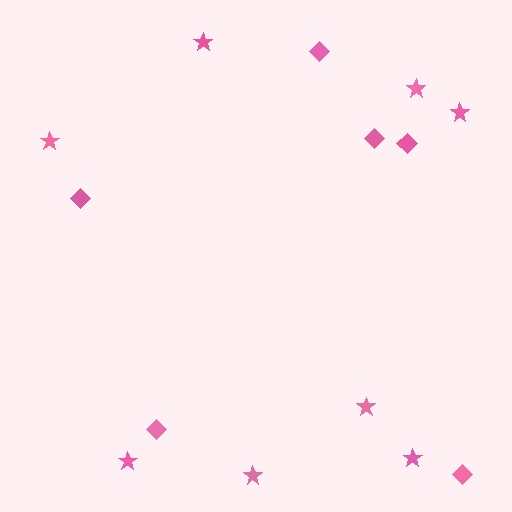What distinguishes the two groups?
There are 2 groups: one group of diamonds (6) and one group of stars (8).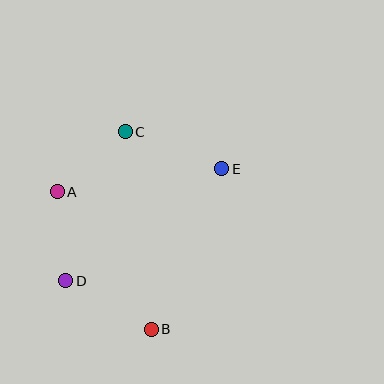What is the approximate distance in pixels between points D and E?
The distance between D and E is approximately 192 pixels.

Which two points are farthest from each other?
Points B and C are farthest from each other.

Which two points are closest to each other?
Points A and D are closest to each other.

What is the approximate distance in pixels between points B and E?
The distance between B and E is approximately 175 pixels.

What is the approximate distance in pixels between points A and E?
The distance between A and E is approximately 166 pixels.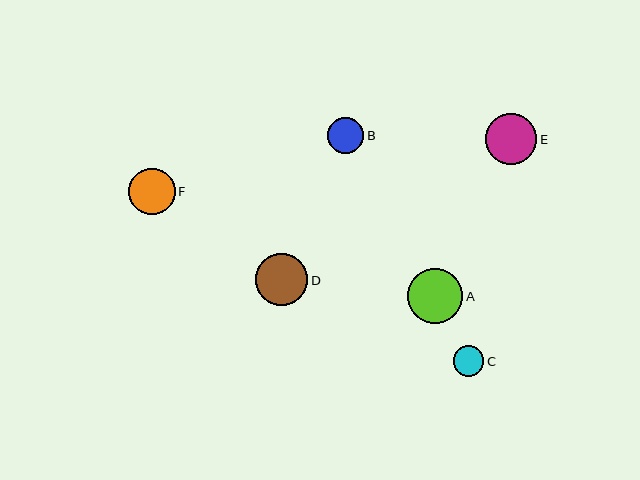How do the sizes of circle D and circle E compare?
Circle D and circle E are approximately the same size.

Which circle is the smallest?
Circle C is the smallest with a size of approximately 30 pixels.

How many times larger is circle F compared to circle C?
Circle F is approximately 1.5 times the size of circle C.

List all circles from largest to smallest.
From largest to smallest: A, D, E, F, B, C.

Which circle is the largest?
Circle A is the largest with a size of approximately 55 pixels.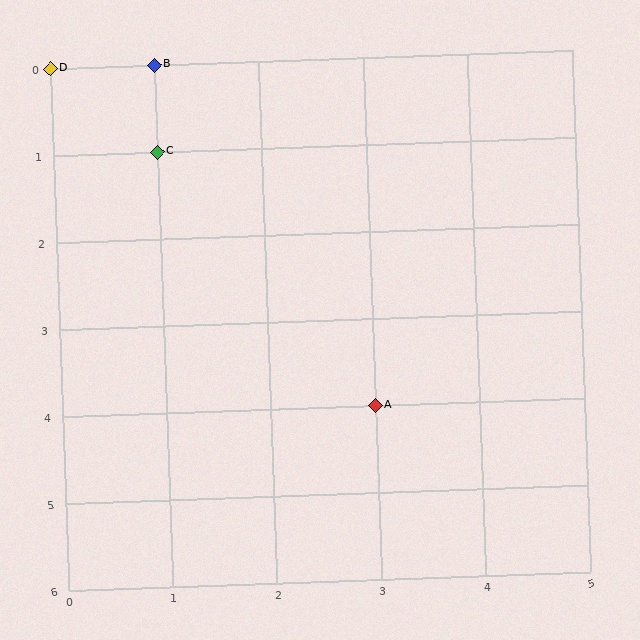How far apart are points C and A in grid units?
Points C and A are 2 columns and 3 rows apart (about 3.6 grid units diagonally).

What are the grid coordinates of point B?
Point B is at grid coordinates (1, 0).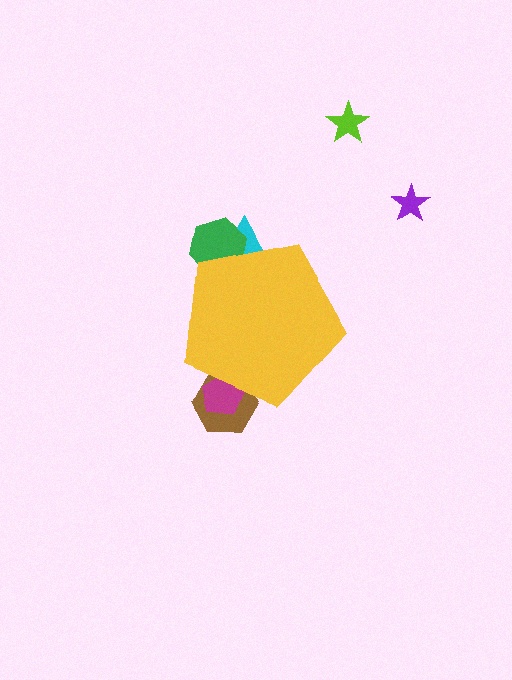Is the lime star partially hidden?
No, the lime star is fully visible.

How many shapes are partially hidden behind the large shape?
4 shapes are partially hidden.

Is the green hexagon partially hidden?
Yes, the green hexagon is partially hidden behind the yellow pentagon.